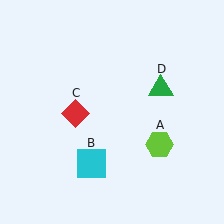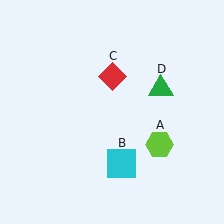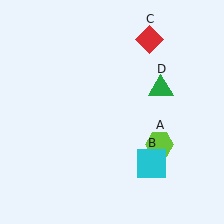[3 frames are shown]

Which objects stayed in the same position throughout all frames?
Lime hexagon (object A) and green triangle (object D) remained stationary.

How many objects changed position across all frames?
2 objects changed position: cyan square (object B), red diamond (object C).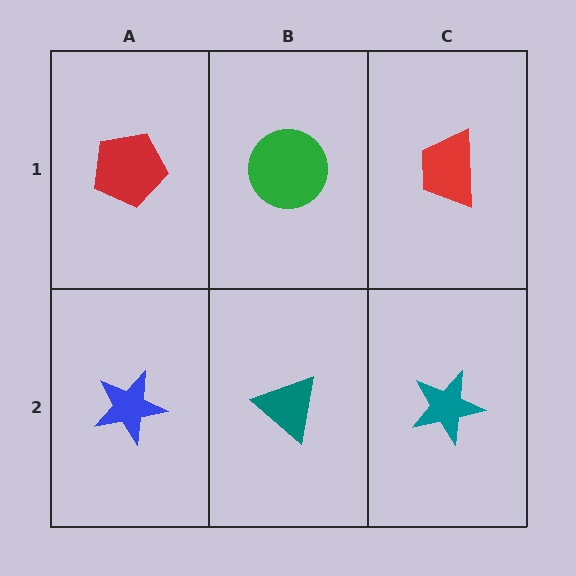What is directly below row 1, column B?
A teal triangle.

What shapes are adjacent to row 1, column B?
A teal triangle (row 2, column B), a red pentagon (row 1, column A), a red trapezoid (row 1, column C).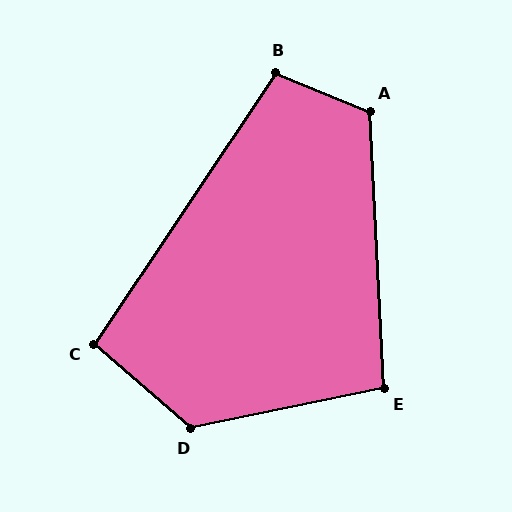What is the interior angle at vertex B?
Approximately 102 degrees (obtuse).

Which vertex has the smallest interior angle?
C, at approximately 97 degrees.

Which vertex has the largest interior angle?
D, at approximately 127 degrees.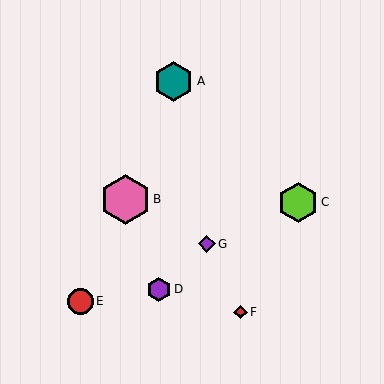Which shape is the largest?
The pink hexagon (labeled B) is the largest.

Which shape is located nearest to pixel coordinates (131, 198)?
The pink hexagon (labeled B) at (126, 200) is nearest to that location.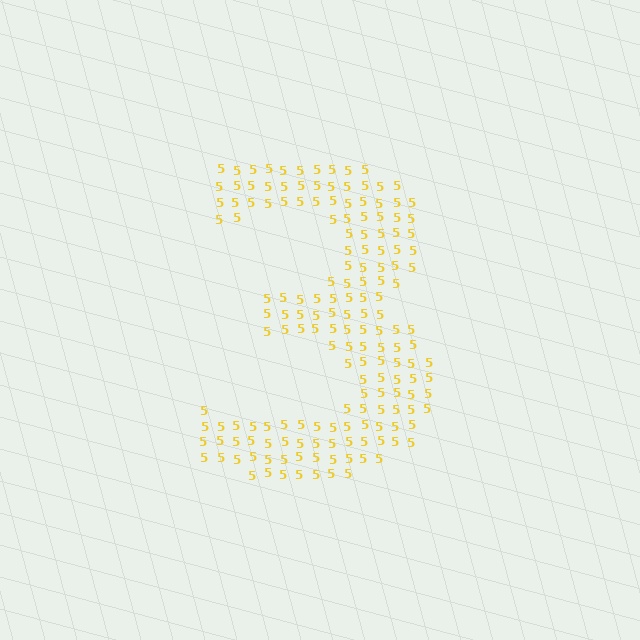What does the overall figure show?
The overall figure shows the digit 3.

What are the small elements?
The small elements are digit 5's.